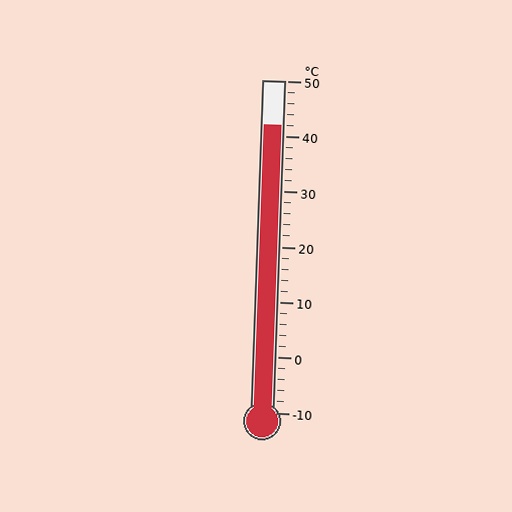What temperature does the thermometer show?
The thermometer shows approximately 42°C.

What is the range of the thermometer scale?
The thermometer scale ranges from -10°C to 50°C.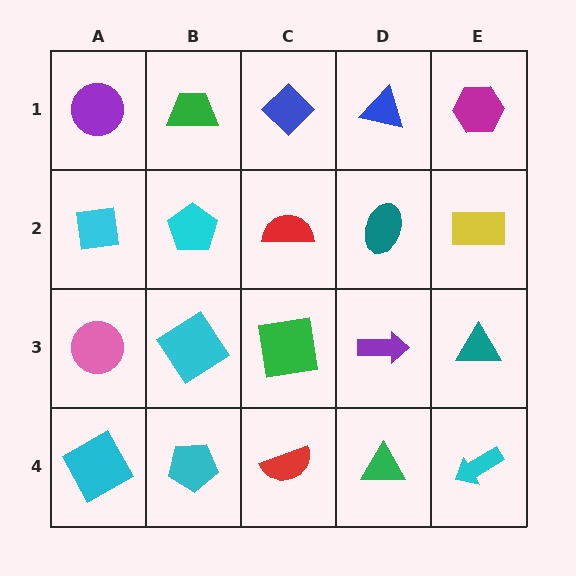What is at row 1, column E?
A magenta hexagon.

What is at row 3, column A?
A pink circle.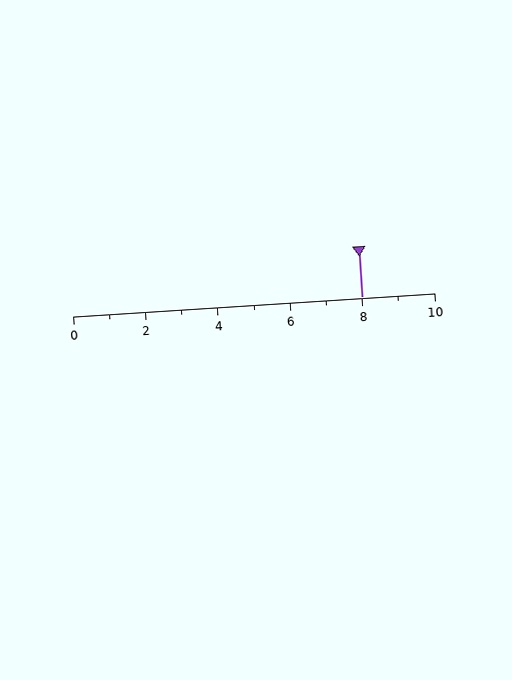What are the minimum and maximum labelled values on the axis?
The axis runs from 0 to 10.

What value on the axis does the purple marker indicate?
The marker indicates approximately 8.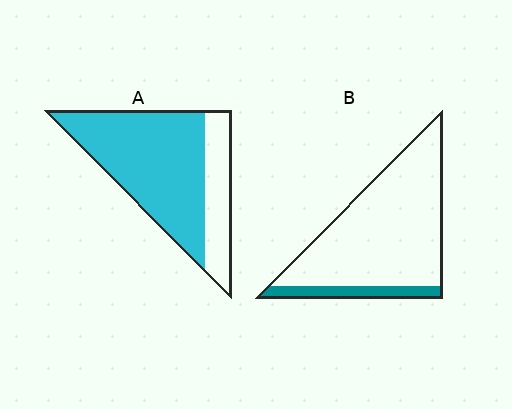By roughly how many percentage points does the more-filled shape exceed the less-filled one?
By roughly 60 percentage points (A over B).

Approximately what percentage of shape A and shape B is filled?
A is approximately 75% and B is approximately 15%.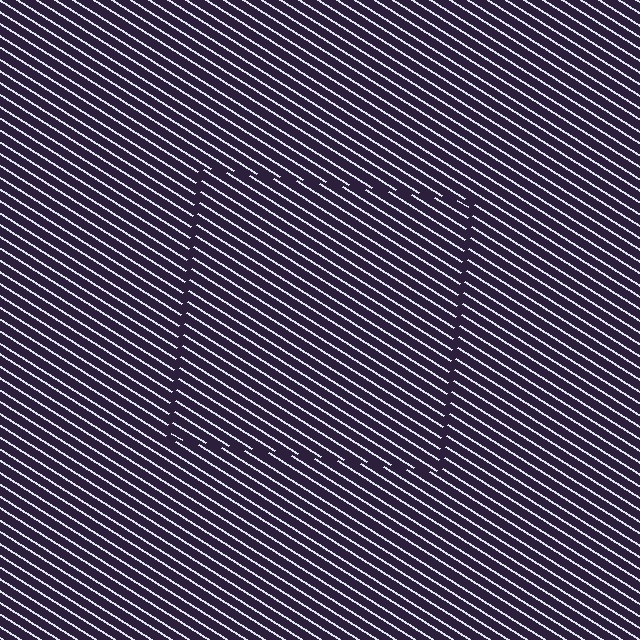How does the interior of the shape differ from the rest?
The interior of the shape contains the same grating, shifted by half a period — the contour is defined by the phase discontinuity where line-ends from the inner and outer gratings abut.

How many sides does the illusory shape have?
4 sides — the line-ends trace a square.